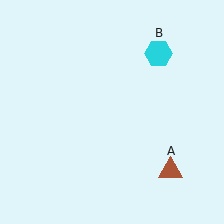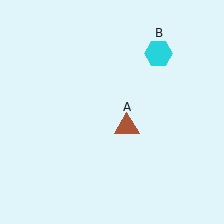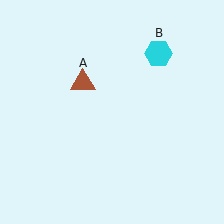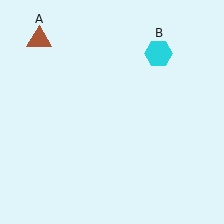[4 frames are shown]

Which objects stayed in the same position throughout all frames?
Cyan hexagon (object B) remained stationary.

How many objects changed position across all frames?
1 object changed position: brown triangle (object A).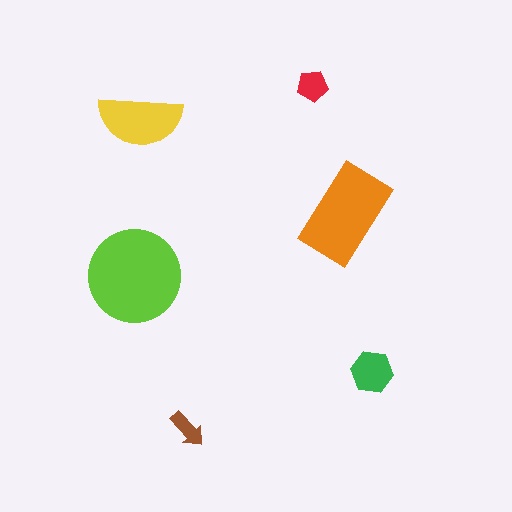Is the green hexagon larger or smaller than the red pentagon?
Larger.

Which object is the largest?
The lime circle.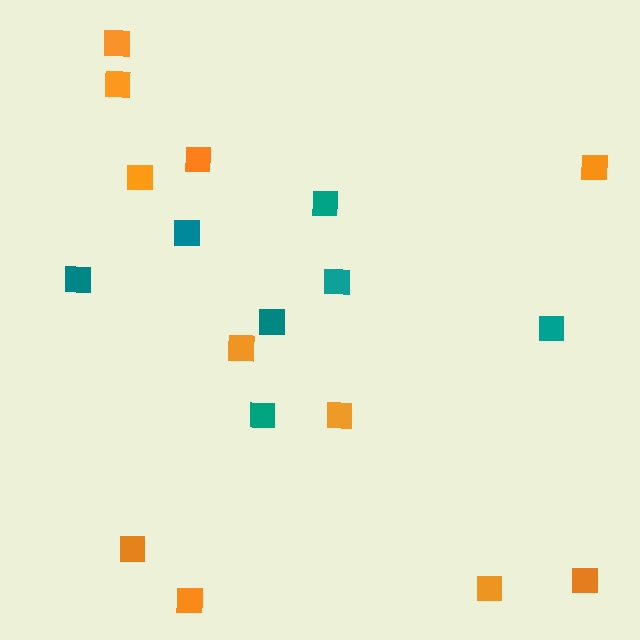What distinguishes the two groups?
There are 2 groups: one group of orange squares (11) and one group of teal squares (7).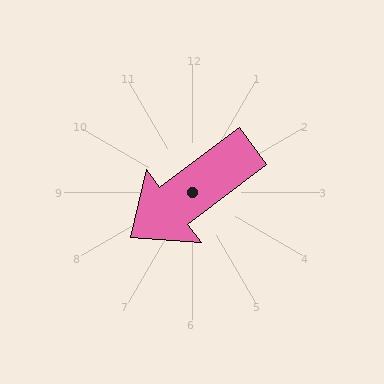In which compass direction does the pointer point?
Southwest.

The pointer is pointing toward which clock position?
Roughly 8 o'clock.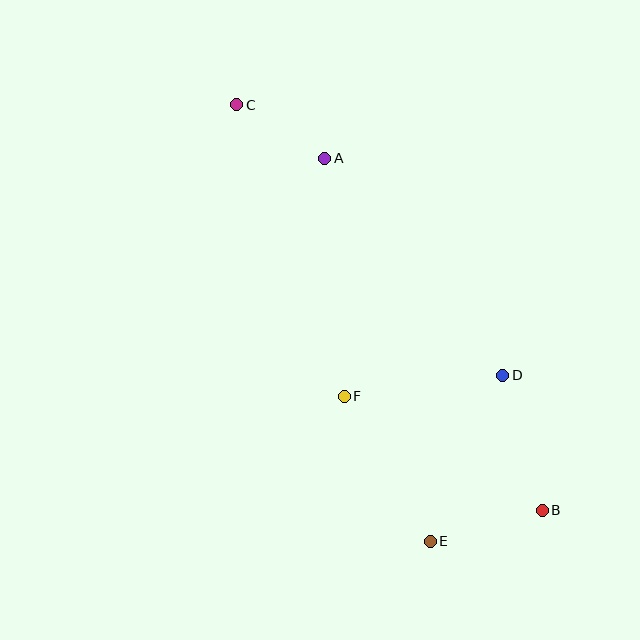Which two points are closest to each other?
Points A and C are closest to each other.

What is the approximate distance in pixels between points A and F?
The distance between A and F is approximately 239 pixels.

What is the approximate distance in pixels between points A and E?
The distance between A and E is approximately 397 pixels.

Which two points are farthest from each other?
Points B and C are farthest from each other.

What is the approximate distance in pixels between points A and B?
The distance between A and B is approximately 414 pixels.